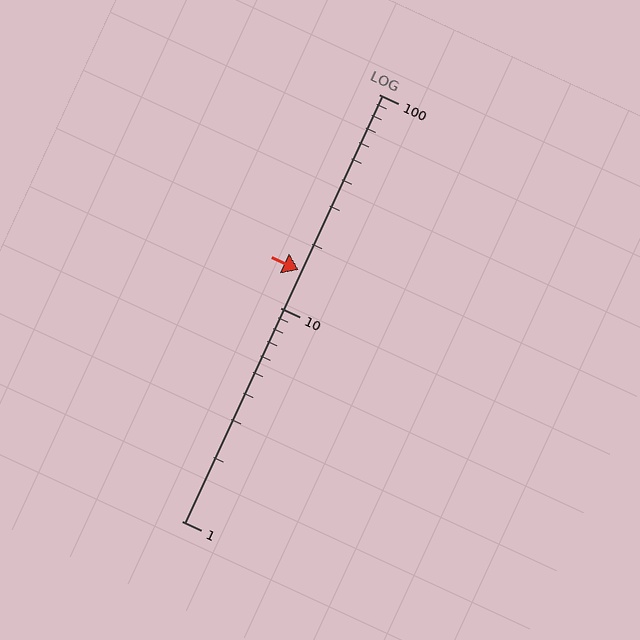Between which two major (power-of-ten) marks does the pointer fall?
The pointer is between 10 and 100.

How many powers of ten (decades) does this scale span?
The scale spans 2 decades, from 1 to 100.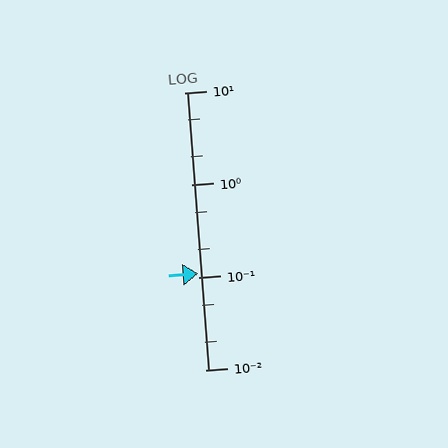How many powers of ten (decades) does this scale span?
The scale spans 3 decades, from 0.01 to 10.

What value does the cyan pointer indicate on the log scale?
The pointer indicates approximately 0.11.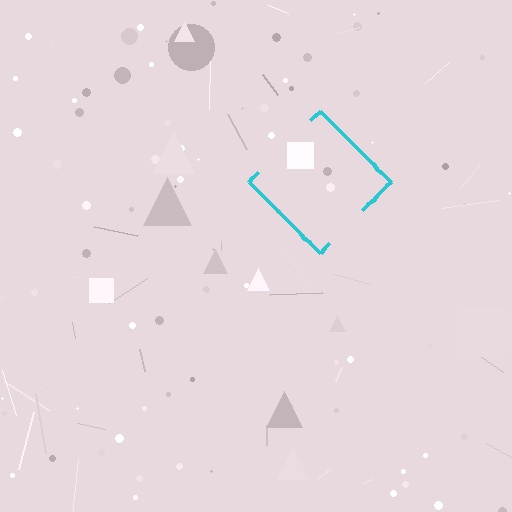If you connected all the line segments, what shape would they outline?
They would outline a diamond.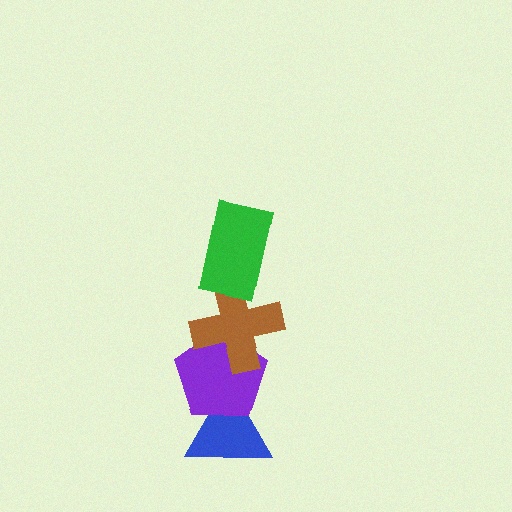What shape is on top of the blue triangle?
The purple pentagon is on top of the blue triangle.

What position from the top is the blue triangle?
The blue triangle is 4th from the top.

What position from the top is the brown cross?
The brown cross is 2nd from the top.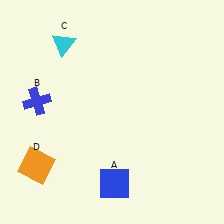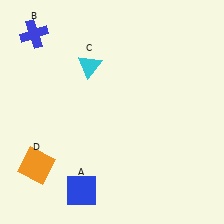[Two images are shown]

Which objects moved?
The objects that moved are: the blue square (A), the blue cross (B), the cyan triangle (C).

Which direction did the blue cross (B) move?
The blue cross (B) moved up.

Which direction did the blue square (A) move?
The blue square (A) moved left.